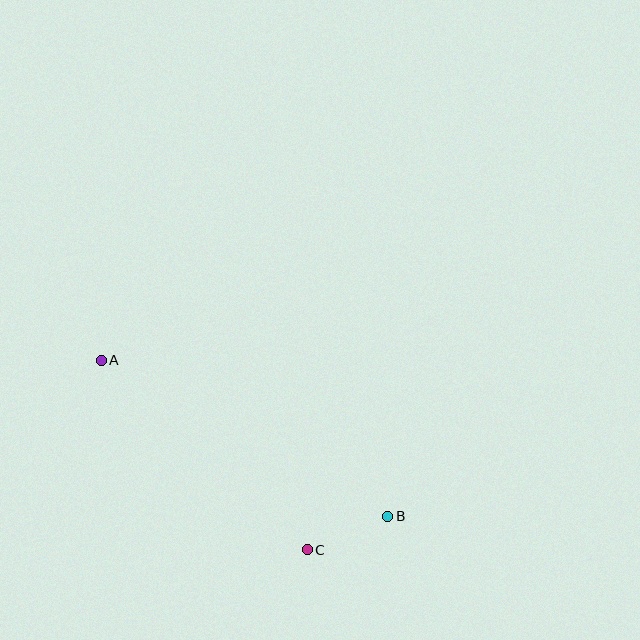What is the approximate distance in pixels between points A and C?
The distance between A and C is approximately 280 pixels.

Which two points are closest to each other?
Points B and C are closest to each other.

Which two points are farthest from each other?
Points A and B are farthest from each other.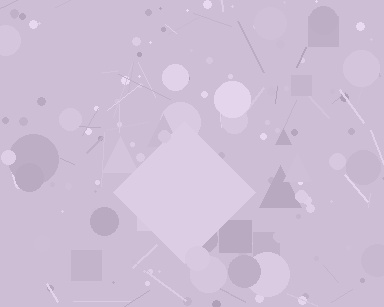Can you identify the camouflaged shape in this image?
The camouflaged shape is a diamond.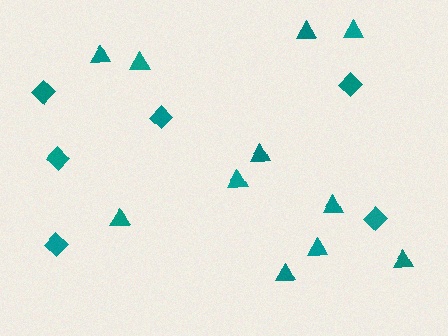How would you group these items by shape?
There are 2 groups: one group of diamonds (6) and one group of triangles (11).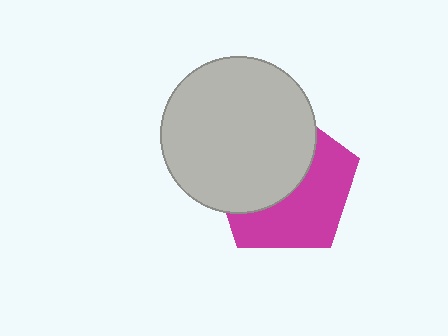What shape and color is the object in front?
The object in front is a light gray circle.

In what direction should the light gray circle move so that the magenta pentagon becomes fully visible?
The light gray circle should move toward the upper-left. That is the shortest direction to clear the overlap and leave the magenta pentagon fully visible.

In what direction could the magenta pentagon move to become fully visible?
The magenta pentagon could move toward the lower-right. That would shift it out from behind the light gray circle entirely.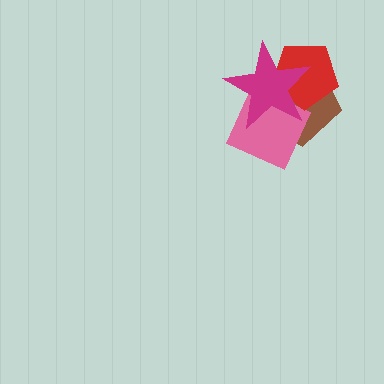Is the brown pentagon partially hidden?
Yes, it is partially covered by another shape.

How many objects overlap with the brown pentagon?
3 objects overlap with the brown pentagon.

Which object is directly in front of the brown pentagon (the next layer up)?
The pink diamond is directly in front of the brown pentagon.